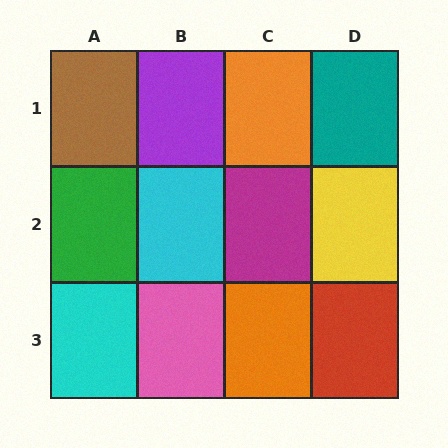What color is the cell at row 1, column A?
Brown.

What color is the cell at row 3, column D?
Red.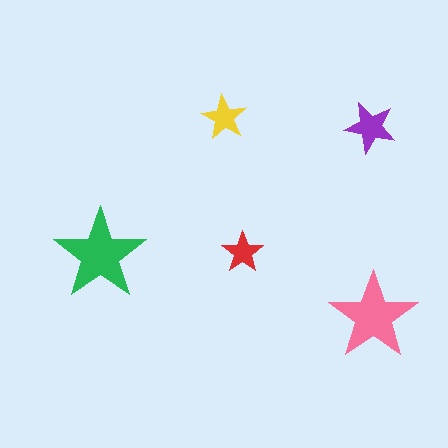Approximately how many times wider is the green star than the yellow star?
About 2 times wider.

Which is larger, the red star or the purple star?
The purple one.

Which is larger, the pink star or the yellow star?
The pink one.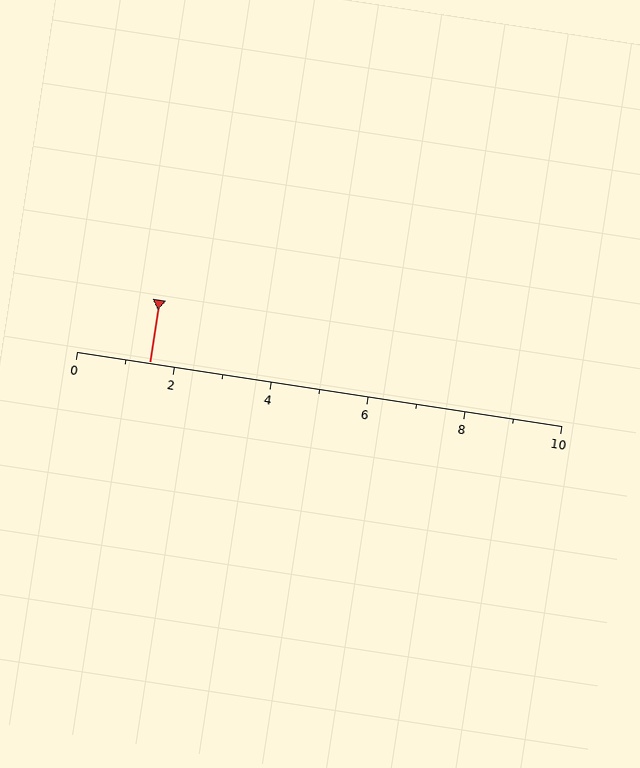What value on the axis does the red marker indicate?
The marker indicates approximately 1.5.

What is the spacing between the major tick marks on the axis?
The major ticks are spaced 2 apart.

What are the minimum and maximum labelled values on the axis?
The axis runs from 0 to 10.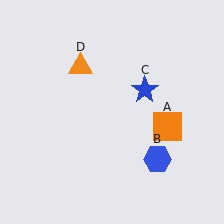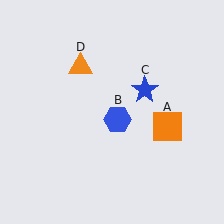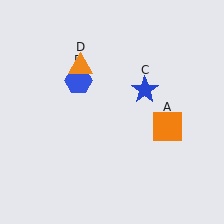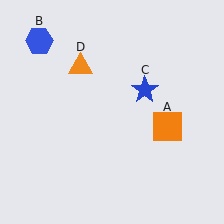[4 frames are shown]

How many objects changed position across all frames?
1 object changed position: blue hexagon (object B).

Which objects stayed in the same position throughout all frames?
Orange square (object A) and blue star (object C) and orange triangle (object D) remained stationary.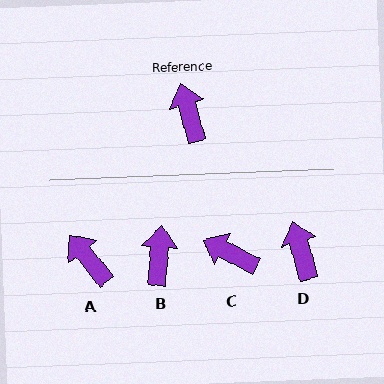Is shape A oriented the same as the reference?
No, it is off by about 23 degrees.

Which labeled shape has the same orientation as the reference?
D.